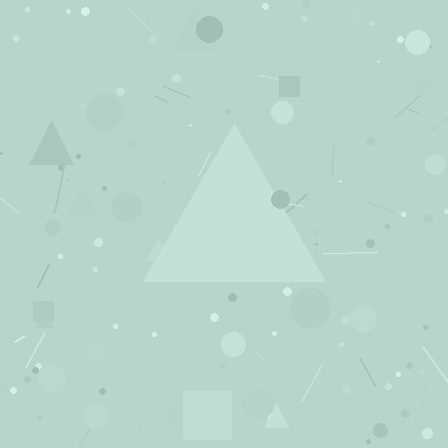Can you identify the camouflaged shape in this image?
The camouflaged shape is a triangle.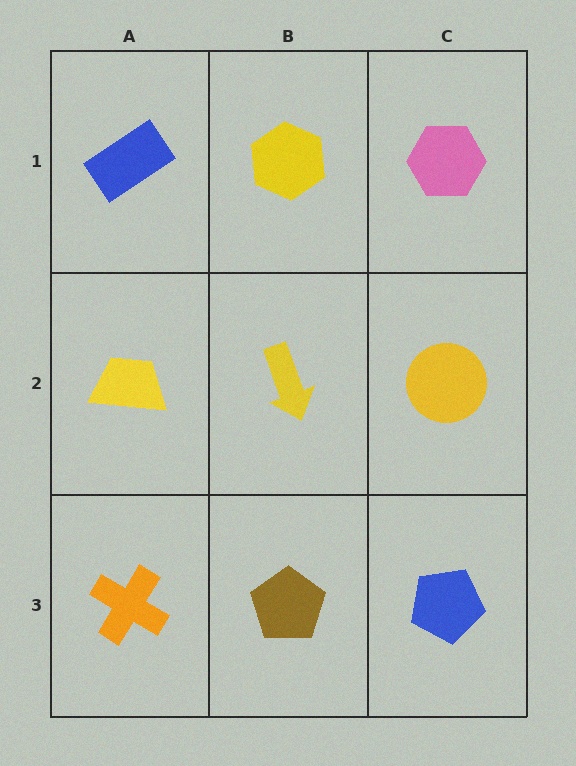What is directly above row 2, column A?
A blue rectangle.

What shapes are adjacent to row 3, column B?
A yellow arrow (row 2, column B), an orange cross (row 3, column A), a blue pentagon (row 3, column C).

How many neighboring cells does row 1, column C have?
2.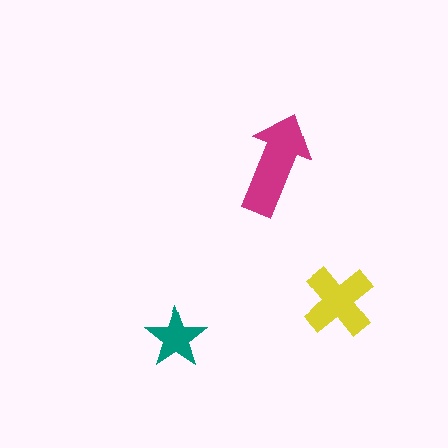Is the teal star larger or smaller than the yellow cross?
Smaller.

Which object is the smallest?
The teal star.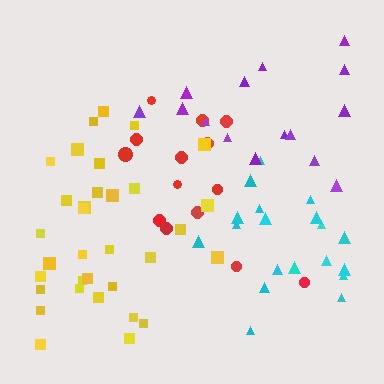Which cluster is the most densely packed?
Cyan.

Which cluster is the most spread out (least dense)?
Red.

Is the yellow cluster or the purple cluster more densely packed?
Yellow.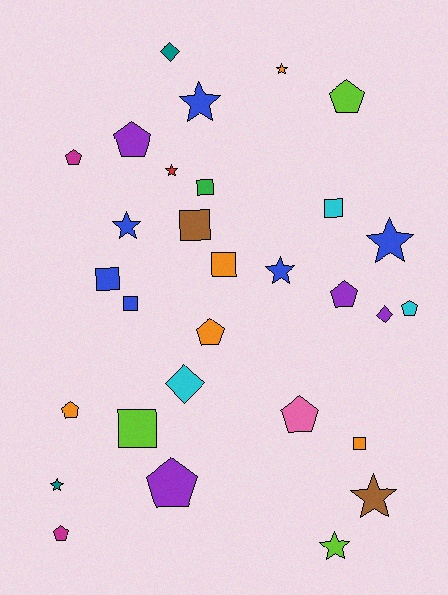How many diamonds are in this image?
There are 3 diamonds.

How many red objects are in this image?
There is 1 red object.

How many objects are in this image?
There are 30 objects.